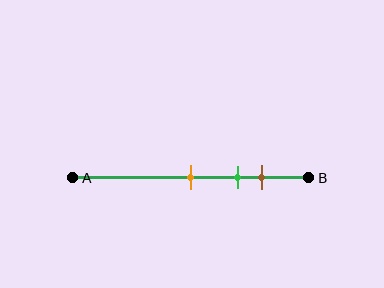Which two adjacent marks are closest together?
The green and brown marks are the closest adjacent pair.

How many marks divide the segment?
There are 3 marks dividing the segment.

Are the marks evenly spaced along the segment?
Yes, the marks are approximately evenly spaced.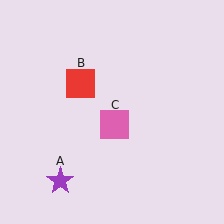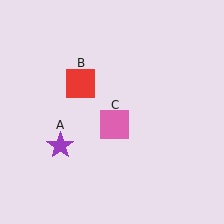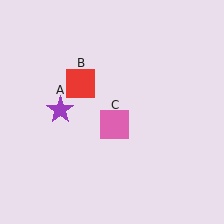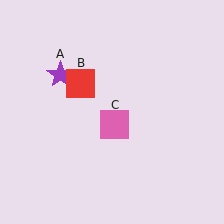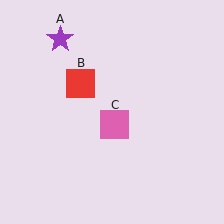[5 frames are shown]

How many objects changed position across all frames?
1 object changed position: purple star (object A).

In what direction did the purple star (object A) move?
The purple star (object A) moved up.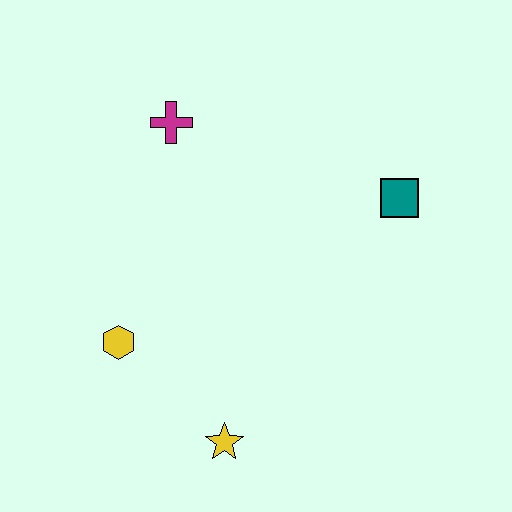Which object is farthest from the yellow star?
The magenta cross is farthest from the yellow star.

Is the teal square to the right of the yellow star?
Yes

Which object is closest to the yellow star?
The yellow hexagon is closest to the yellow star.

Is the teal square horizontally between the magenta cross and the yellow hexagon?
No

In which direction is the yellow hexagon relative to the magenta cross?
The yellow hexagon is below the magenta cross.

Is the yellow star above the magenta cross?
No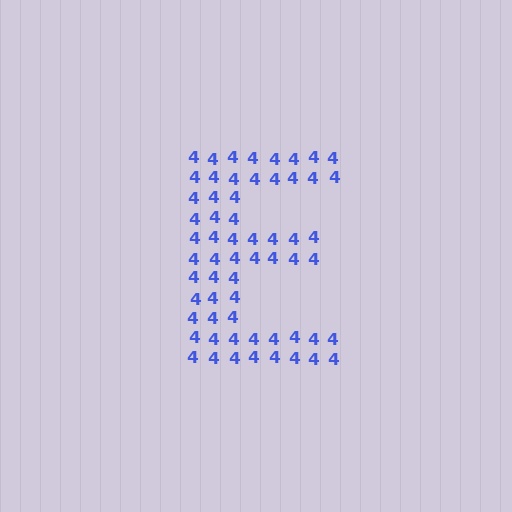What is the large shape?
The large shape is the letter E.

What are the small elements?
The small elements are digit 4's.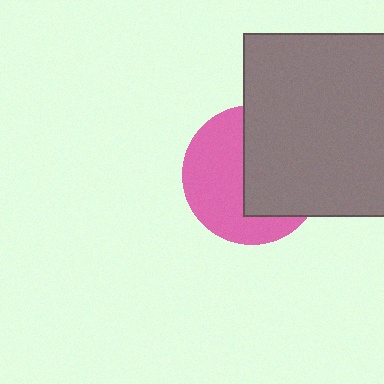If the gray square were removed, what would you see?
You would see the complete pink circle.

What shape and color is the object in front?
The object in front is a gray square.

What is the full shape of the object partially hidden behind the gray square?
The partially hidden object is a pink circle.